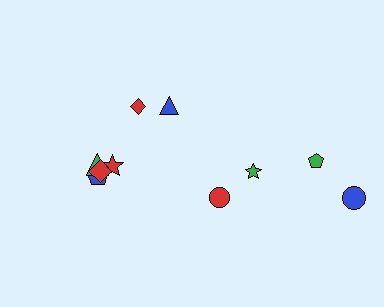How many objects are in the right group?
There are 4 objects.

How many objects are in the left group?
There are 6 objects.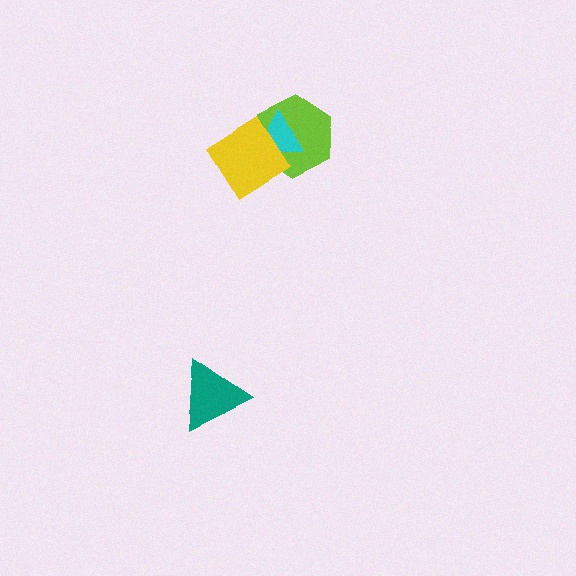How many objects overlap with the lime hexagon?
2 objects overlap with the lime hexagon.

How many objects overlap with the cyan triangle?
2 objects overlap with the cyan triangle.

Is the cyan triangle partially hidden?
Yes, it is partially covered by another shape.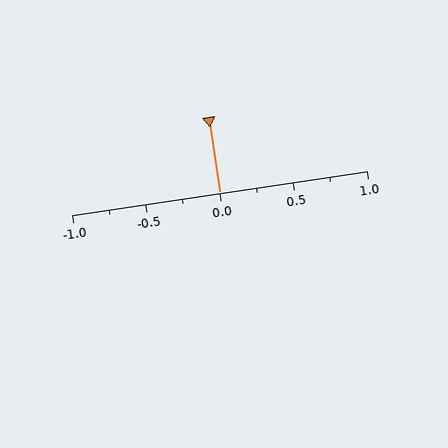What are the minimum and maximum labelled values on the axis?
The axis runs from -1.0 to 1.0.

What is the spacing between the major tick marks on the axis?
The major ticks are spaced 0.5 apart.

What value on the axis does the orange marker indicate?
The marker indicates approximately 0.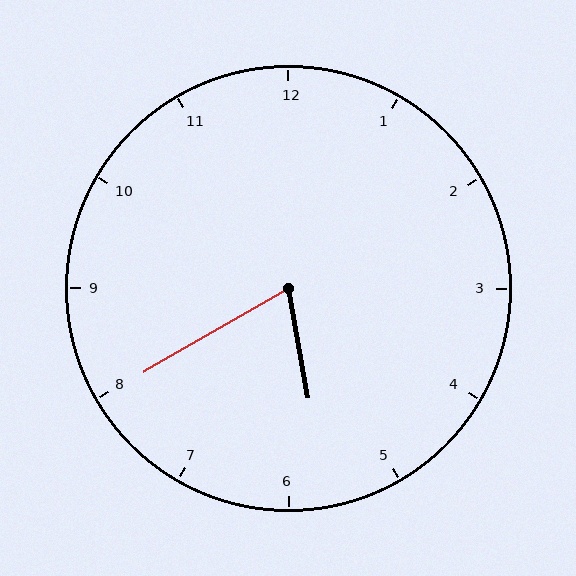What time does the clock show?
5:40.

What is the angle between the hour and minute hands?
Approximately 70 degrees.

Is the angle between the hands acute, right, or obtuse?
It is acute.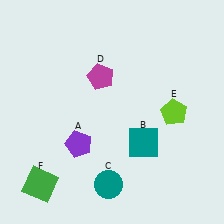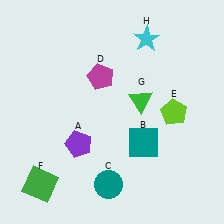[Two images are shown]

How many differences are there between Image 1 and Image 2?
There are 2 differences between the two images.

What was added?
A green triangle (G), a cyan star (H) were added in Image 2.